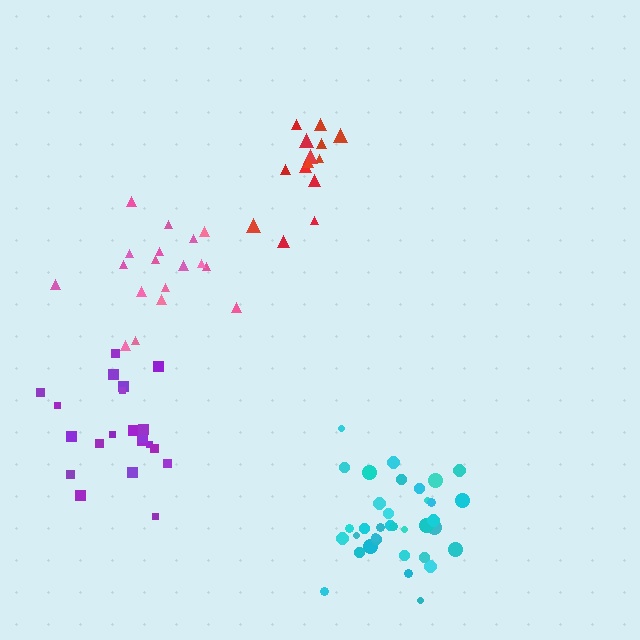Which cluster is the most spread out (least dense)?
Pink.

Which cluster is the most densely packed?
Cyan.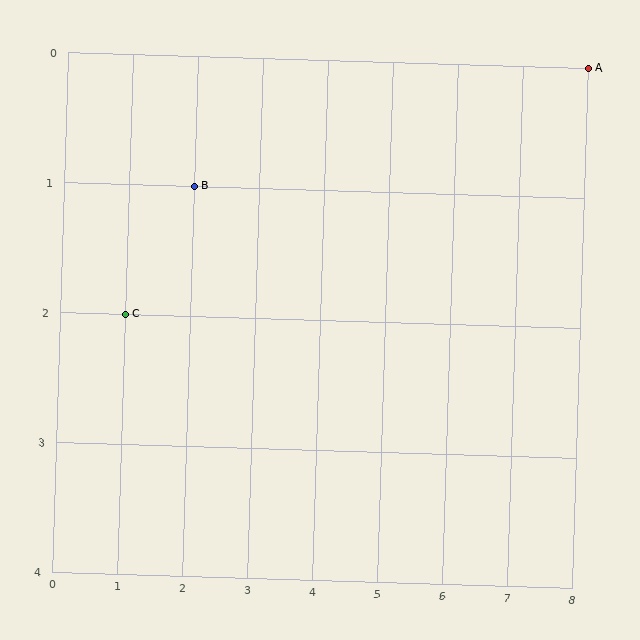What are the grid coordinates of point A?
Point A is at grid coordinates (8, 0).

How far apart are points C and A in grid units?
Points C and A are 7 columns and 2 rows apart (about 7.3 grid units diagonally).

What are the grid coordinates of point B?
Point B is at grid coordinates (2, 1).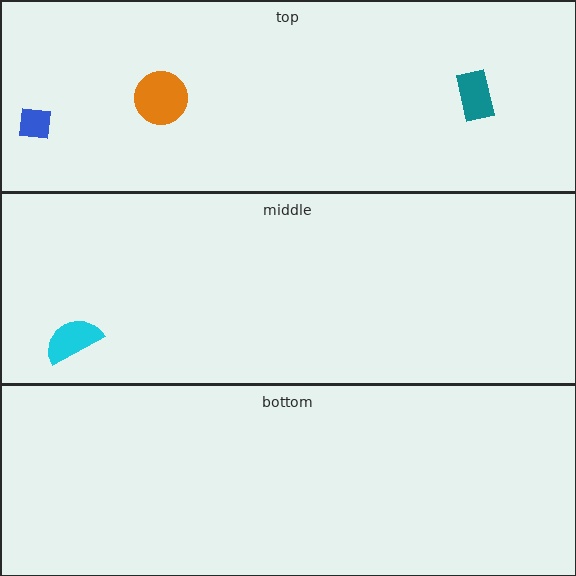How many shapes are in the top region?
3.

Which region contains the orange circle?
The top region.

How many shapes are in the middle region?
1.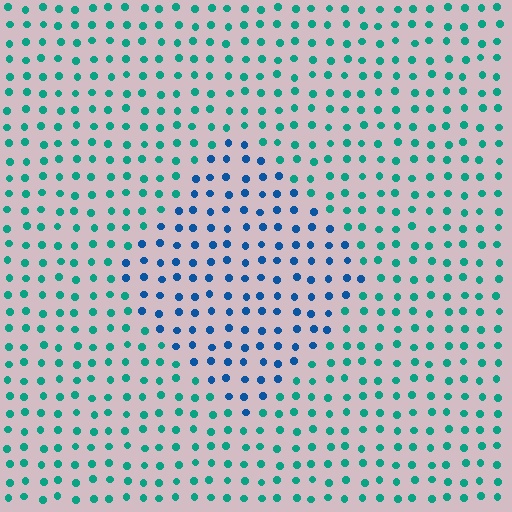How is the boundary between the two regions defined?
The boundary is defined purely by a slight shift in hue (about 43 degrees). Spacing, size, and orientation are identical on both sides.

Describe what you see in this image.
The image is filled with small teal elements in a uniform arrangement. A diamond-shaped region is visible where the elements are tinted to a slightly different hue, forming a subtle color boundary.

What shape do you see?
I see a diamond.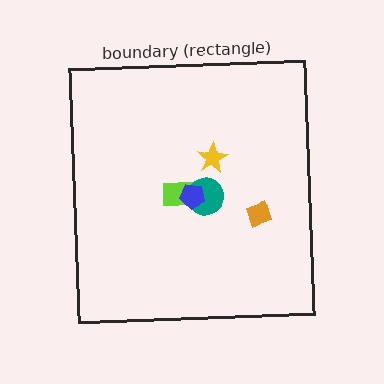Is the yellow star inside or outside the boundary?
Inside.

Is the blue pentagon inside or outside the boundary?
Inside.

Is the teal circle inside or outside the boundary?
Inside.